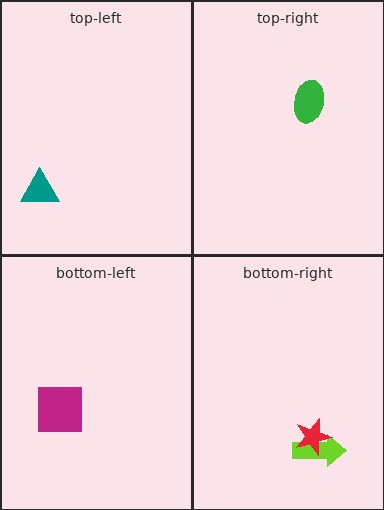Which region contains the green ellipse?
The top-right region.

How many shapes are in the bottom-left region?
1.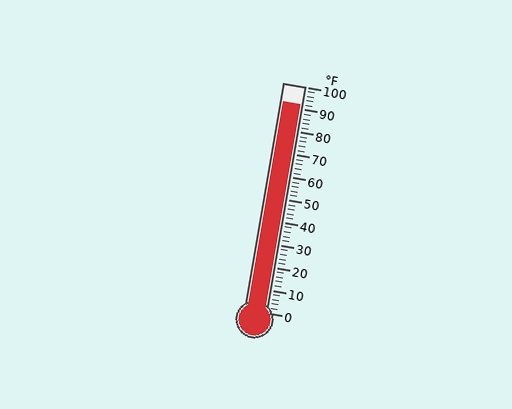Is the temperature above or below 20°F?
The temperature is above 20°F.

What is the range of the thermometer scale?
The thermometer scale ranges from 0°F to 100°F.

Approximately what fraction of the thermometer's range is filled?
The thermometer is filled to approximately 90% of its range.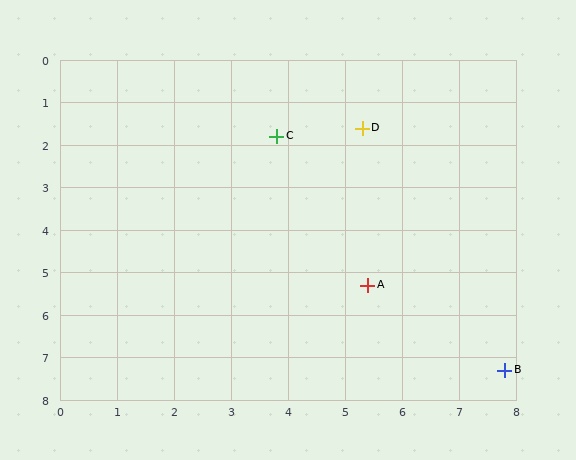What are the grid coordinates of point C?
Point C is at approximately (3.8, 1.8).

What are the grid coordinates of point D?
Point D is at approximately (5.3, 1.6).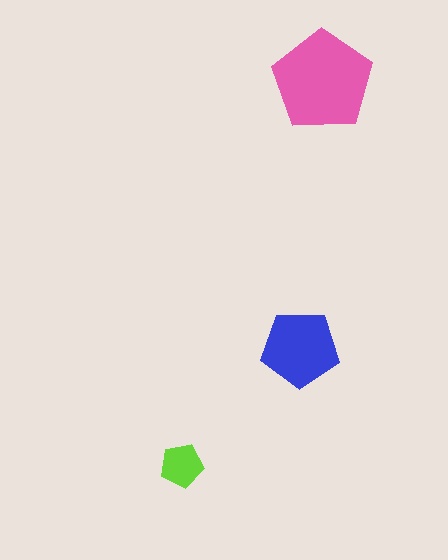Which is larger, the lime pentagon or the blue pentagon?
The blue one.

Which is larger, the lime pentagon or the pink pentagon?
The pink one.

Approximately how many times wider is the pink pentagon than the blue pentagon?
About 1.5 times wider.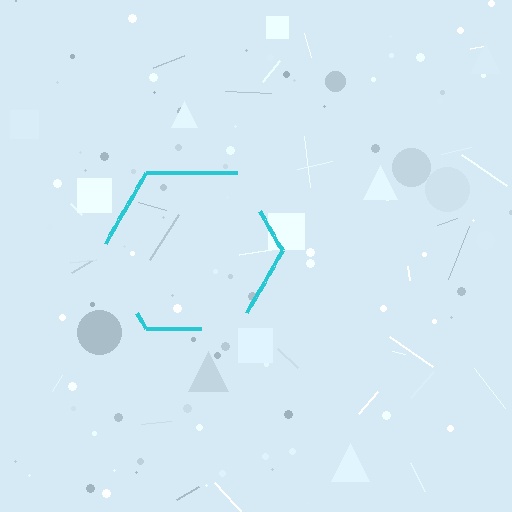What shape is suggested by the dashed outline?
The dashed outline suggests a hexagon.